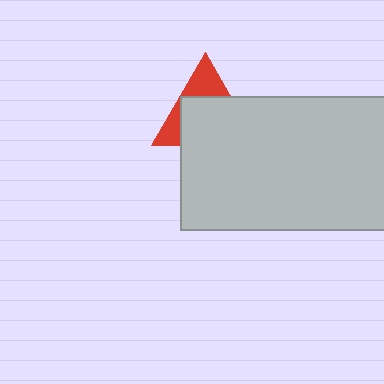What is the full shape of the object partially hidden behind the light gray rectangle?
The partially hidden object is a red triangle.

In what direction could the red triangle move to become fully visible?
The red triangle could move up. That would shift it out from behind the light gray rectangle entirely.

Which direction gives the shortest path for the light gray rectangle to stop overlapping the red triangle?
Moving down gives the shortest separation.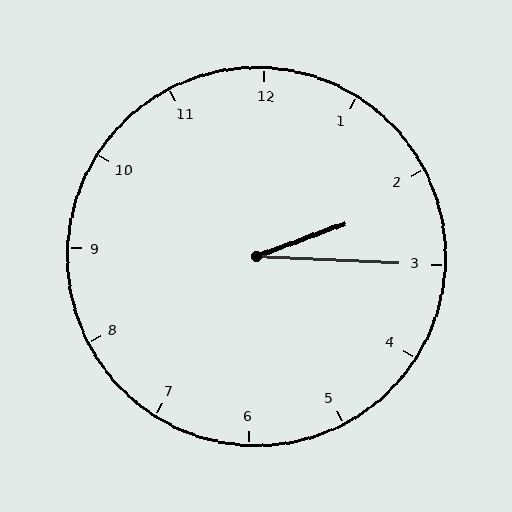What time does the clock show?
2:15.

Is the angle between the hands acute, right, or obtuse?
It is acute.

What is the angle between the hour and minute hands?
Approximately 22 degrees.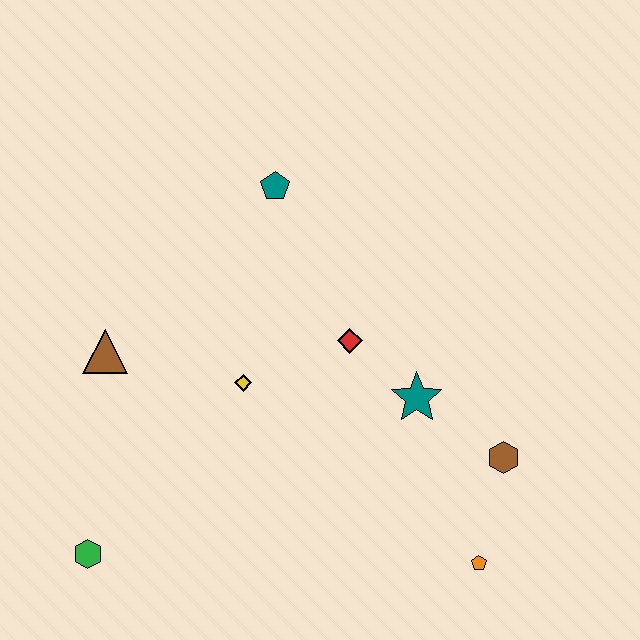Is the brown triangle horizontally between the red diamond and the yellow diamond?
No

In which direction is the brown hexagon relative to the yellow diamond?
The brown hexagon is to the right of the yellow diamond.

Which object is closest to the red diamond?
The teal star is closest to the red diamond.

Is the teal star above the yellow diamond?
No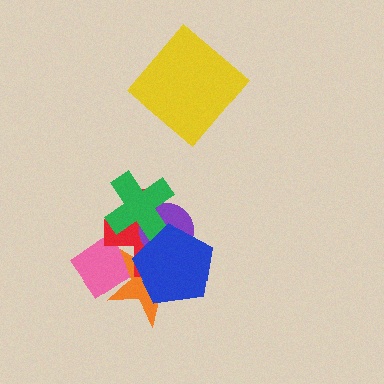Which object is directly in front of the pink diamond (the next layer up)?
The orange star is directly in front of the pink diamond.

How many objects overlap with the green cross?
3 objects overlap with the green cross.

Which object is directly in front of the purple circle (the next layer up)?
The green cross is directly in front of the purple circle.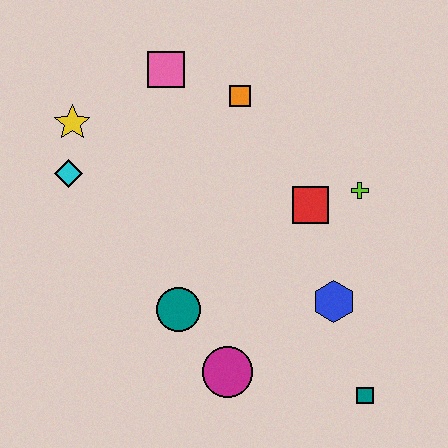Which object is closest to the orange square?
The pink square is closest to the orange square.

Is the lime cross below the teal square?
No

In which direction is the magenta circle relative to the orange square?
The magenta circle is below the orange square.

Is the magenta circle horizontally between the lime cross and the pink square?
Yes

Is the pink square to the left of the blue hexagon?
Yes